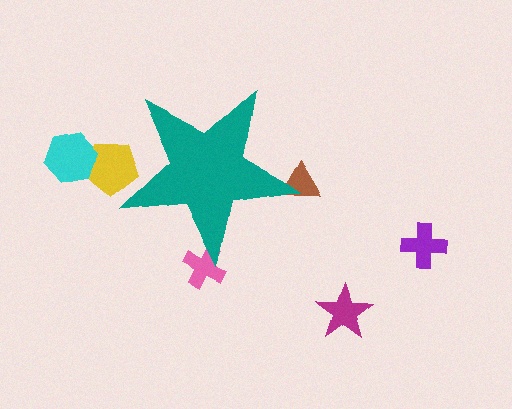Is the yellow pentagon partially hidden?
Yes, the yellow pentagon is partially hidden behind the teal star.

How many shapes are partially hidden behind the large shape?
3 shapes are partially hidden.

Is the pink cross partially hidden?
Yes, the pink cross is partially hidden behind the teal star.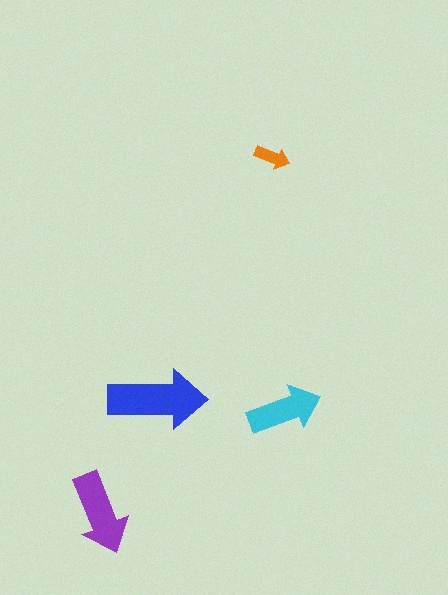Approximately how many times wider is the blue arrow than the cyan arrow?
About 1.5 times wider.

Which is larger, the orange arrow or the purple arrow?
The purple one.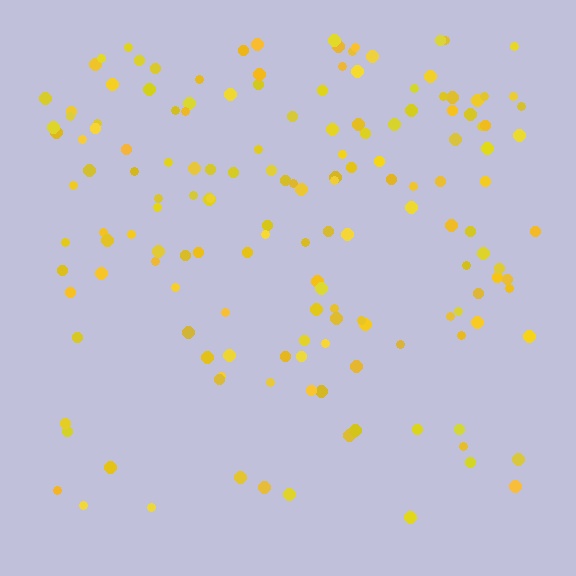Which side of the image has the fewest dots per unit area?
The bottom.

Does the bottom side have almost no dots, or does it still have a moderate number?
Still a moderate number, just noticeably fewer than the top.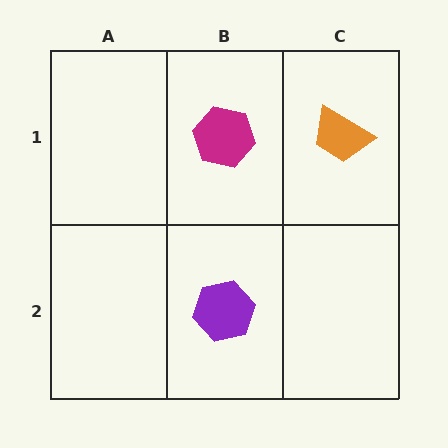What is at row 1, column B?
A magenta hexagon.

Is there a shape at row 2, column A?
No, that cell is empty.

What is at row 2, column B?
A purple hexagon.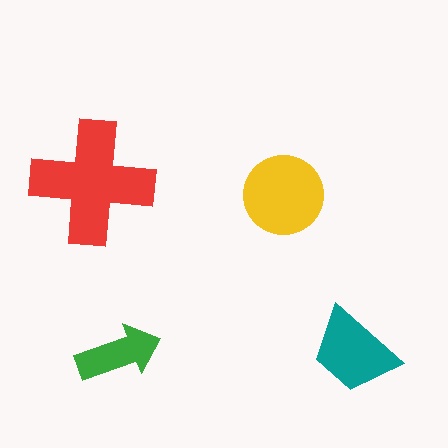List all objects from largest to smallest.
The red cross, the yellow circle, the teal trapezoid, the green arrow.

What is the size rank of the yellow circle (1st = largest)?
2nd.